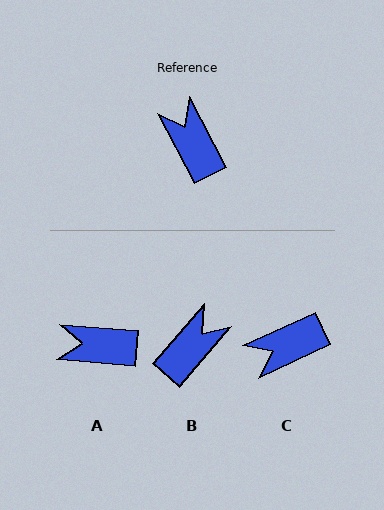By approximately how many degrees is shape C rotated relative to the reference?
Approximately 87 degrees counter-clockwise.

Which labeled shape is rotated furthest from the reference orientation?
C, about 87 degrees away.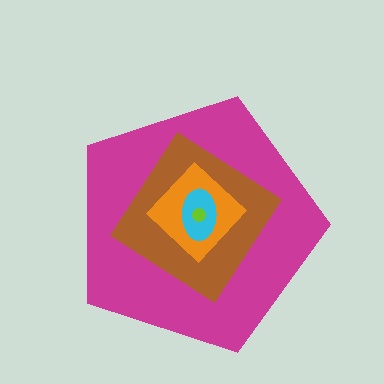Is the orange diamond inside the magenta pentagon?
Yes.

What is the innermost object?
The lime circle.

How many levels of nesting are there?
5.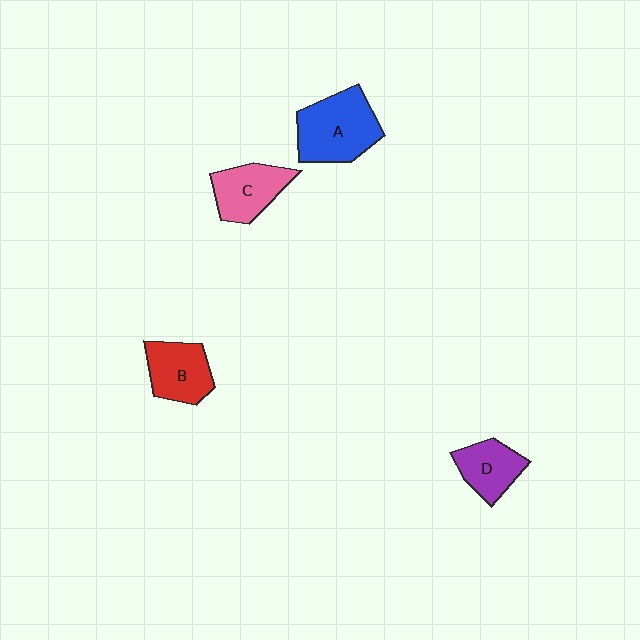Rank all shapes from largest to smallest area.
From largest to smallest: A (blue), C (pink), B (red), D (purple).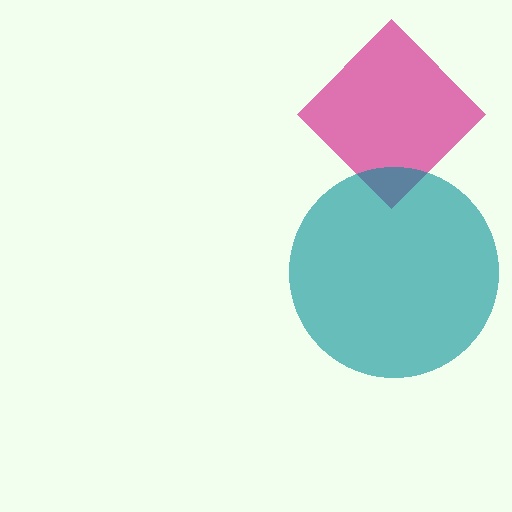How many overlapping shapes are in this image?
There are 2 overlapping shapes in the image.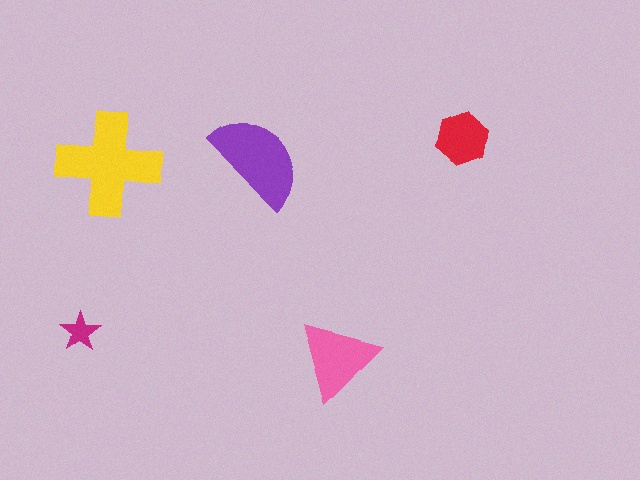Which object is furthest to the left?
The magenta star is leftmost.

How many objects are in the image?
There are 5 objects in the image.